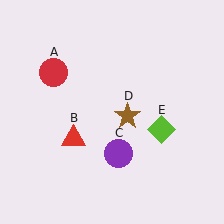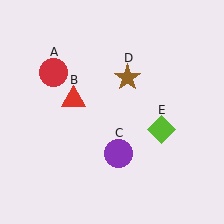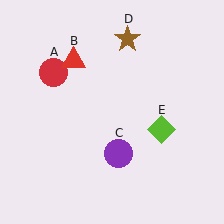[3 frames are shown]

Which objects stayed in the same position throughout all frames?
Red circle (object A) and purple circle (object C) and lime diamond (object E) remained stationary.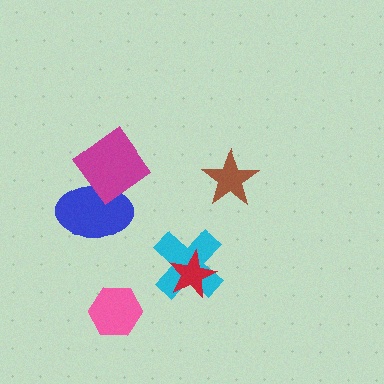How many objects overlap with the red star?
1 object overlaps with the red star.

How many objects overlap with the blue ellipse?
1 object overlaps with the blue ellipse.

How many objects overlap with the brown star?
0 objects overlap with the brown star.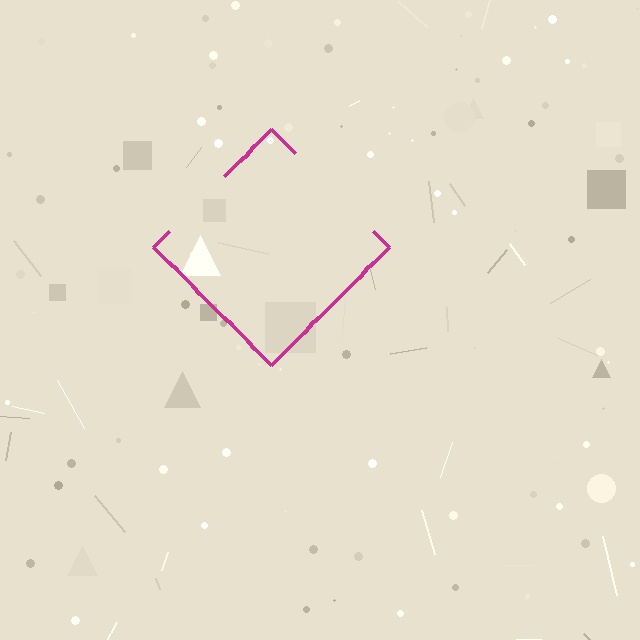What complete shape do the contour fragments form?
The contour fragments form a diamond.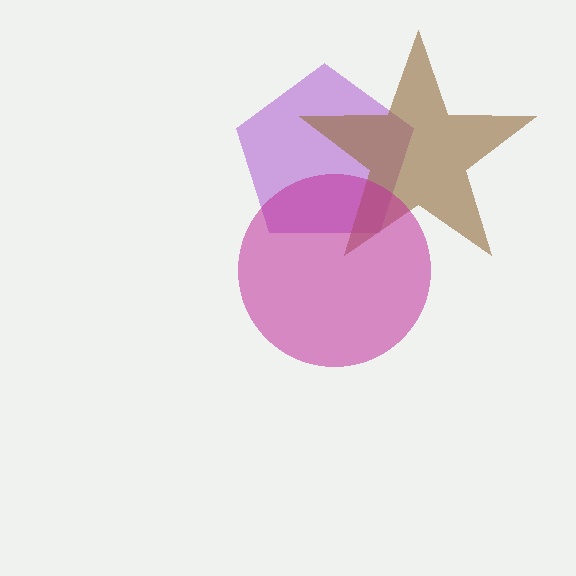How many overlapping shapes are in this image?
There are 3 overlapping shapes in the image.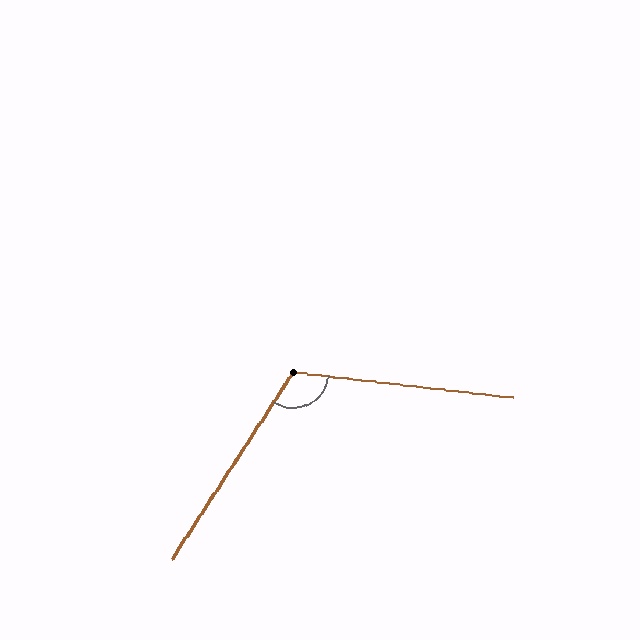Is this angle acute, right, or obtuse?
It is obtuse.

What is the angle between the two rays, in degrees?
Approximately 116 degrees.